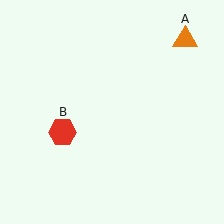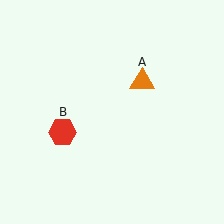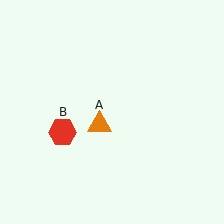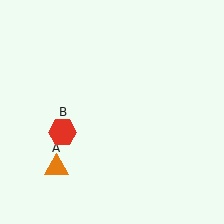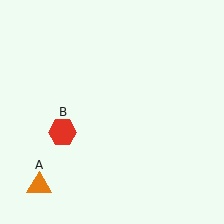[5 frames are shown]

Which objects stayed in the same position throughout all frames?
Red hexagon (object B) remained stationary.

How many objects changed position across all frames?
1 object changed position: orange triangle (object A).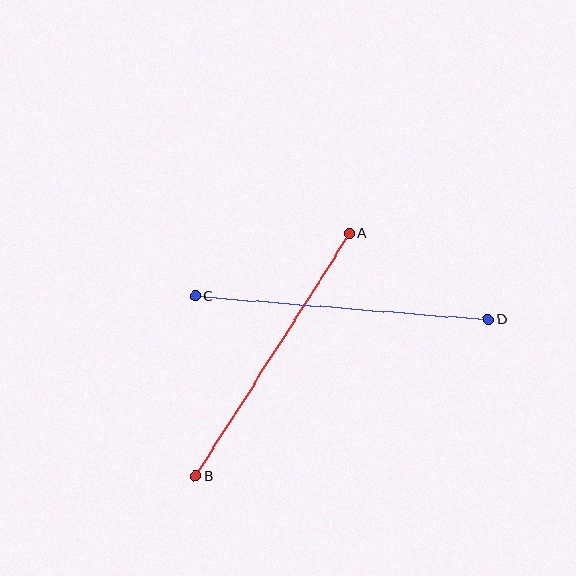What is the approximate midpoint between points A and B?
The midpoint is at approximately (272, 355) pixels.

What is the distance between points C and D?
The distance is approximately 294 pixels.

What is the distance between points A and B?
The distance is approximately 287 pixels.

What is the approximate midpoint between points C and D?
The midpoint is at approximately (342, 308) pixels.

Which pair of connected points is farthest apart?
Points C and D are farthest apart.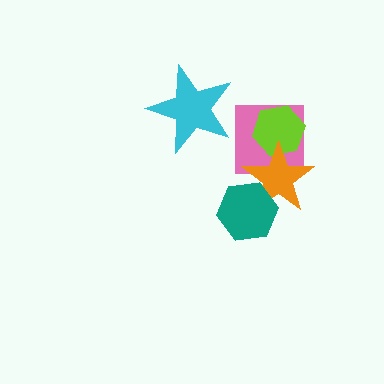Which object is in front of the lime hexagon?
The orange star is in front of the lime hexagon.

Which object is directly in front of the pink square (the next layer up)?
The lime hexagon is directly in front of the pink square.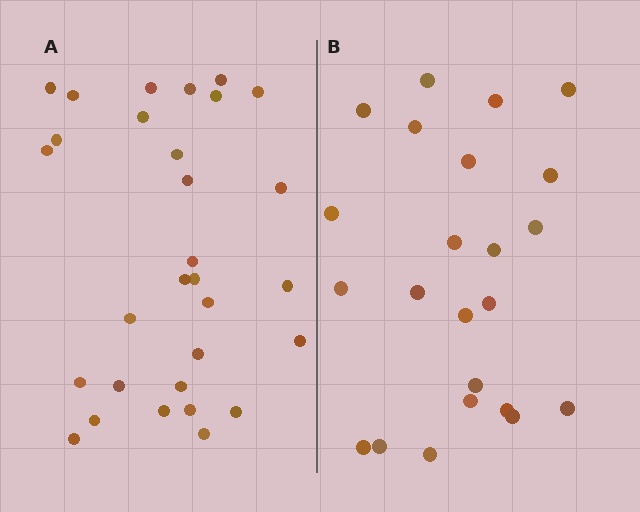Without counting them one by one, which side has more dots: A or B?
Region A (the left region) has more dots.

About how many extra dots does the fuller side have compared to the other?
Region A has roughly 8 or so more dots than region B.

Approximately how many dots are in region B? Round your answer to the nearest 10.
About 20 dots. (The exact count is 23, which rounds to 20.)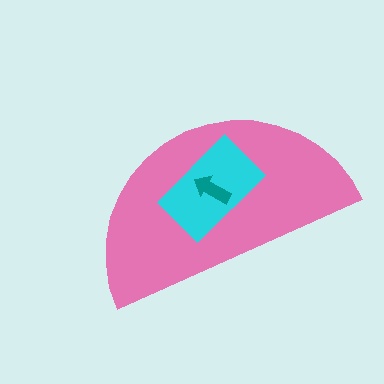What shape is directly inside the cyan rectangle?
The teal arrow.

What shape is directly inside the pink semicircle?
The cyan rectangle.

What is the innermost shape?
The teal arrow.